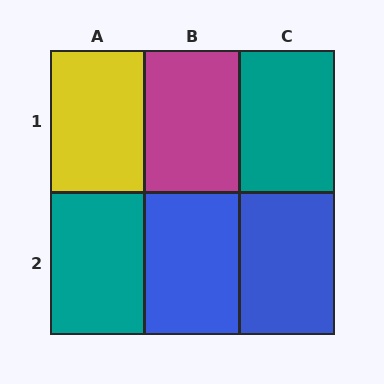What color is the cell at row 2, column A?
Teal.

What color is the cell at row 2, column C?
Blue.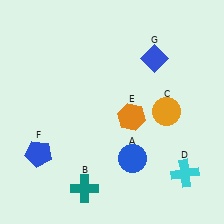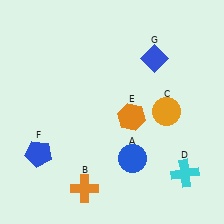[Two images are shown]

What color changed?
The cross (B) changed from teal in Image 1 to orange in Image 2.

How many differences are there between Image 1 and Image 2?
There is 1 difference between the two images.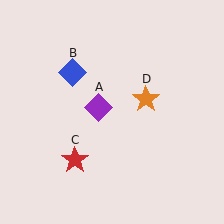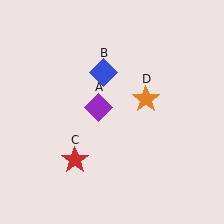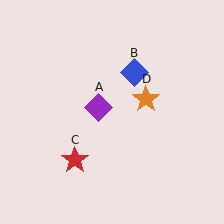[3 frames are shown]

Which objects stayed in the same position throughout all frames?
Purple diamond (object A) and red star (object C) and orange star (object D) remained stationary.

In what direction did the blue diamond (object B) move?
The blue diamond (object B) moved right.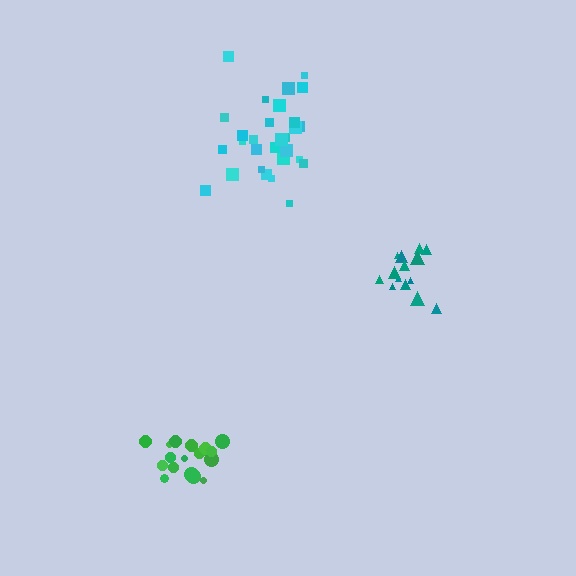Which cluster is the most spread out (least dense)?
Cyan.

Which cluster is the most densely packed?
Green.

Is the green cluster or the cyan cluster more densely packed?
Green.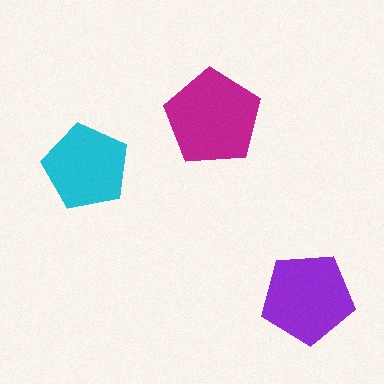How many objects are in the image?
There are 3 objects in the image.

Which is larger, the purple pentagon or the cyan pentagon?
The purple one.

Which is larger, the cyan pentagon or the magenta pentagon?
The magenta one.